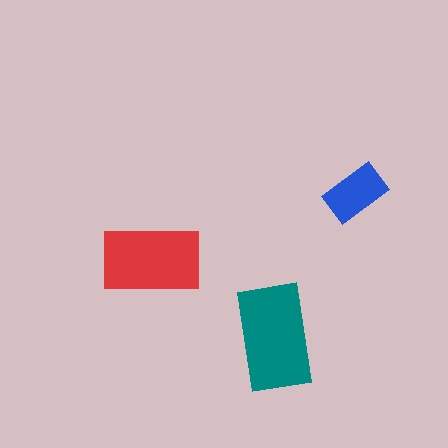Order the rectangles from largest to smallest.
the teal one, the red one, the blue one.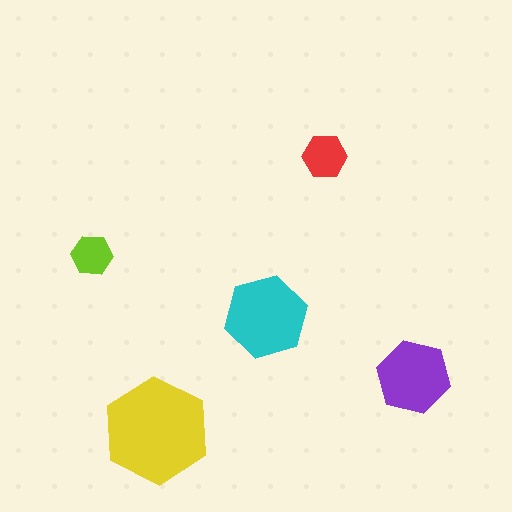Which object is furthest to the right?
The purple hexagon is rightmost.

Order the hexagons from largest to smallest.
the yellow one, the cyan one, the purple one, the red one, the lime one.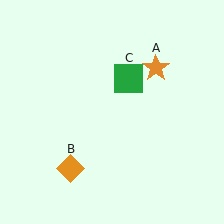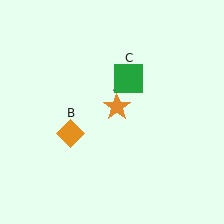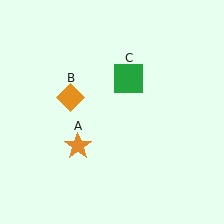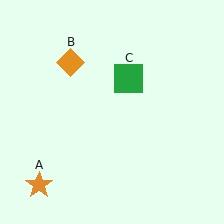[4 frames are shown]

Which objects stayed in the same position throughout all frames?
Green square (object C) remained stationary.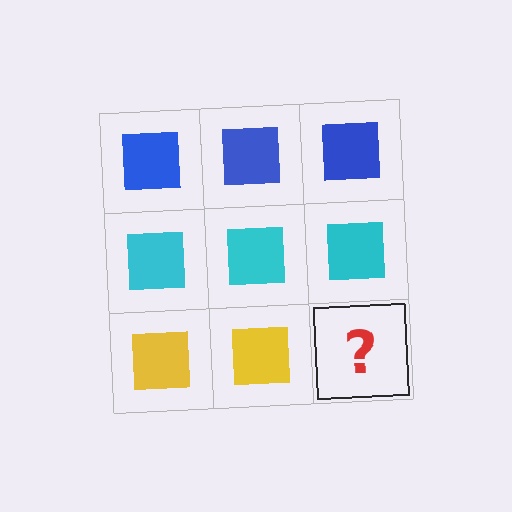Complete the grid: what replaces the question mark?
The question mark should be replaced with a yellow square.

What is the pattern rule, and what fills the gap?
The rule is that each row has a consistent color. The gap should be filled with a yellow square.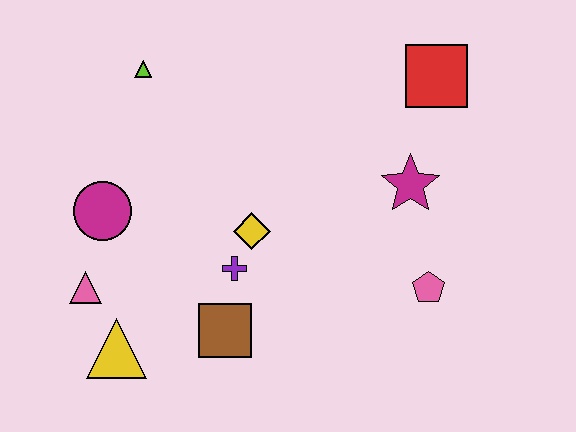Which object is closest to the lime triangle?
The magenta circle is closest to the lime triangle.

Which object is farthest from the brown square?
The red square is farthest from the brown square.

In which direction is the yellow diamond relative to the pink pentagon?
The yellow diamond is to the left of the pink pentagon.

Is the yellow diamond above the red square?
No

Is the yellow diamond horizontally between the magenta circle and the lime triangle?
No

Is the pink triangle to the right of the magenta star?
No